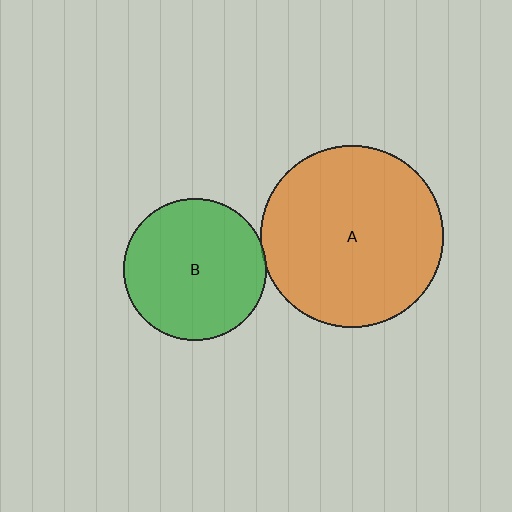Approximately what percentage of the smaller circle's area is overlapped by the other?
Approximately 5%.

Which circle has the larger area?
Circle A (orange).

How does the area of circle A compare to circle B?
Approximately 1.6 times.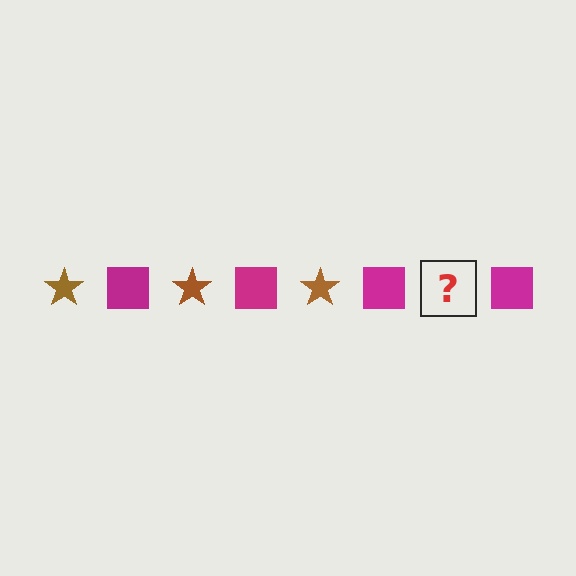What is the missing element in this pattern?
The missing element is a brown star.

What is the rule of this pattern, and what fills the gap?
The rule is that the pattern alternates between brown star and magenta square. The gap should be filled with a brown star.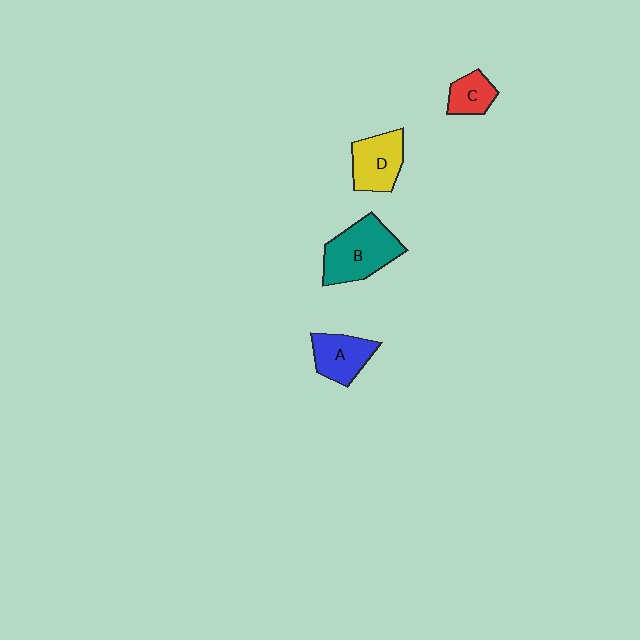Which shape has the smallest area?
Shape C (red).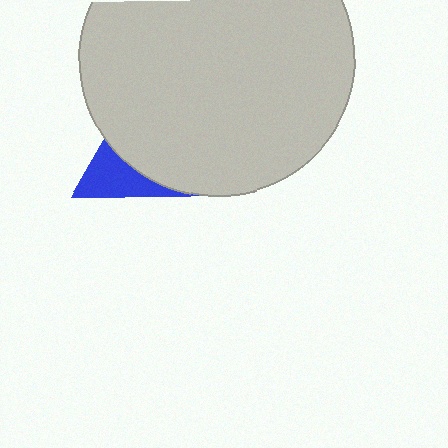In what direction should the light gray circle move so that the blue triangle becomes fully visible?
The light gray circle should move toward the upper-right. That is the shortest direction to clear the overlap and leave the blue triangle fully visible.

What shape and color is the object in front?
The object in front is a light gray circle.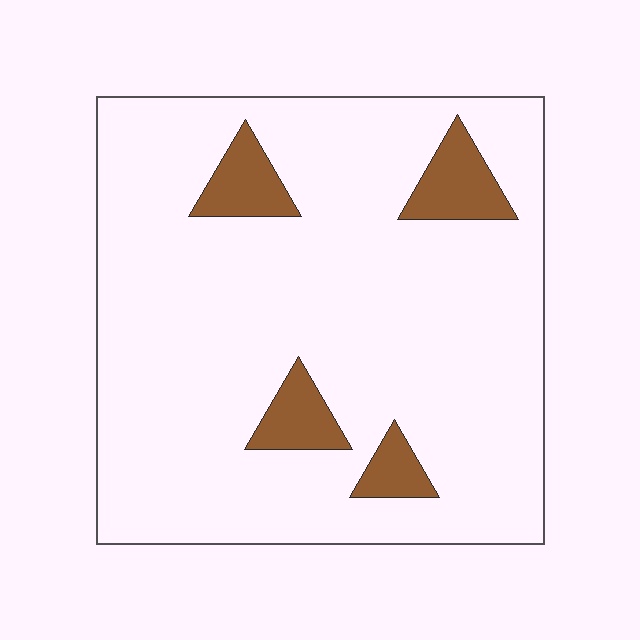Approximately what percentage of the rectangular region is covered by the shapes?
Approximately 10%.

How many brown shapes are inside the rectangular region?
4.